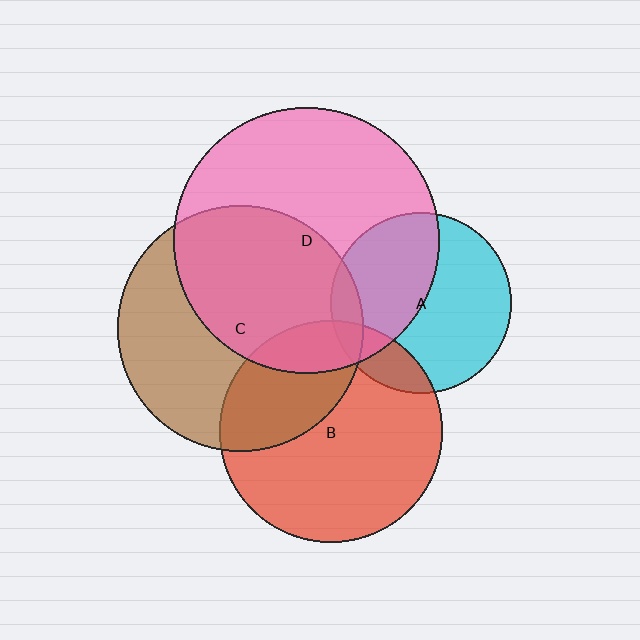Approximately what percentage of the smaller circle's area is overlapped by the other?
Approximately 10%.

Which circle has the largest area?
Circle D (pink).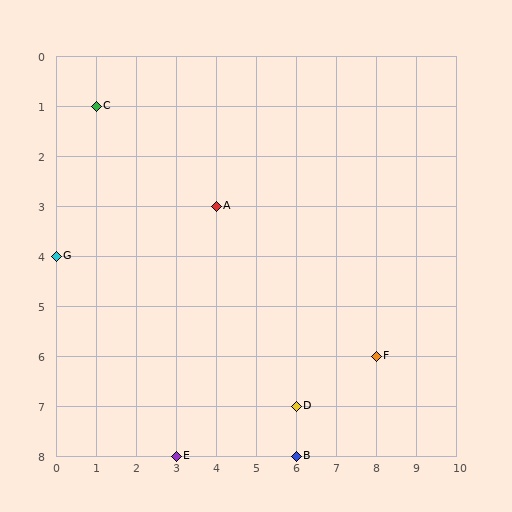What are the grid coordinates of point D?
Point D is at grid coordinates (6, 7).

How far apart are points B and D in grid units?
Points B and D are 1 row apart.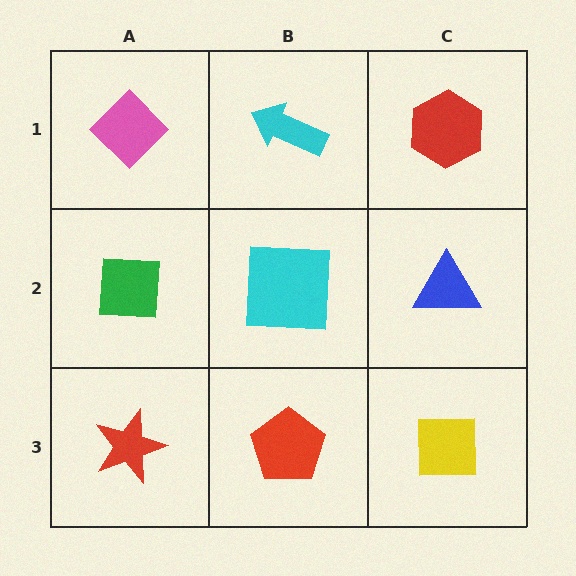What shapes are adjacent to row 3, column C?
A blue triangle (row 2, column C), a red pentagon (row 3, column B).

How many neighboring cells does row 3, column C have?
2.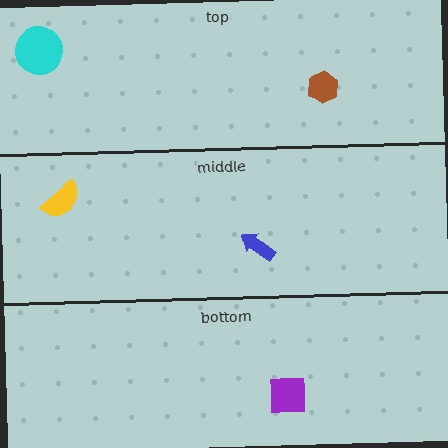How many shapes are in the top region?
2.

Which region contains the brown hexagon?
The top region.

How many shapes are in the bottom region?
1.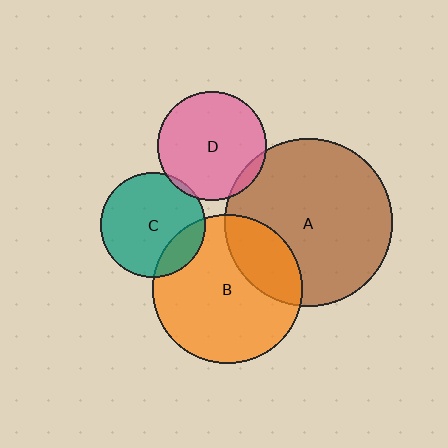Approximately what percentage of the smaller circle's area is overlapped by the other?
Approximately 20%.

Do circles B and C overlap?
Yes.